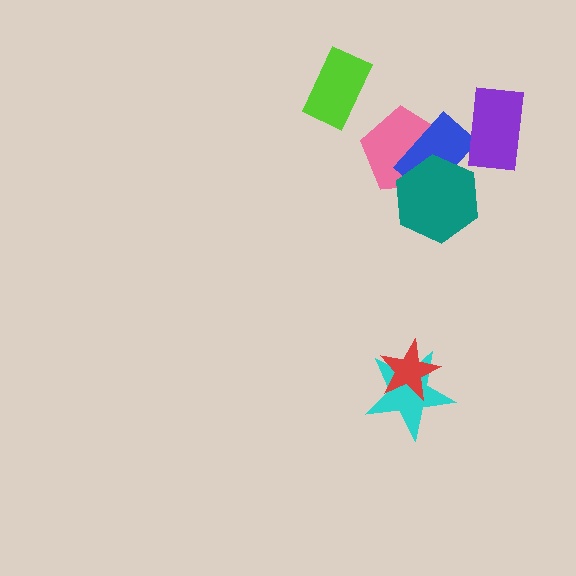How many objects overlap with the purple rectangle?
1 object overlaps with the purple rectangle.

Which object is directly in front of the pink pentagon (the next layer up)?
The blue rectangle is directly in front of the pink pentagon.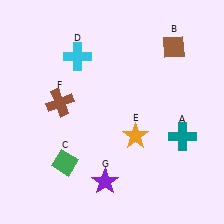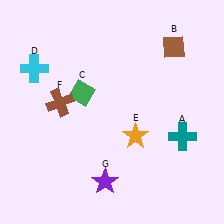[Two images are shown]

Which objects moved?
The objects that moved are: the green diamond (C), the cyan cross (D).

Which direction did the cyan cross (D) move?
The cyan cross (D) moved left.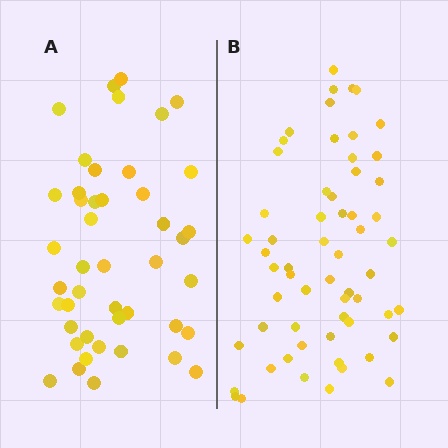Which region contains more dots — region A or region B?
Region B (the right region) has more dots.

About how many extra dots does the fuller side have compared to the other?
Region B has approximately 15 more dots than region A.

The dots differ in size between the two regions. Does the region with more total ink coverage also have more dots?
No. Region A has more total ink coverage because its dots are larger, but region B actually contains more individual dots. Total area can be misleading — the number of items is what matters here.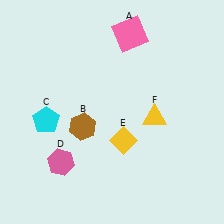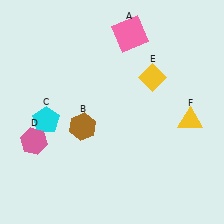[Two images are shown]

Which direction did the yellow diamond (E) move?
The yellow diamond (E) moved up.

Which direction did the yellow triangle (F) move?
The yellow triangle (F) moved right.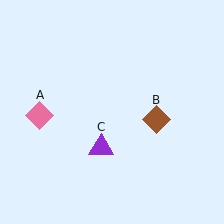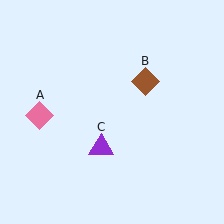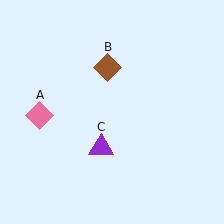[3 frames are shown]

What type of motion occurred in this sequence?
The brown diamond (object B) rotated counterclockwise around the center of the scene.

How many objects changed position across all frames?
1 object changed position: brown diamond (object B).